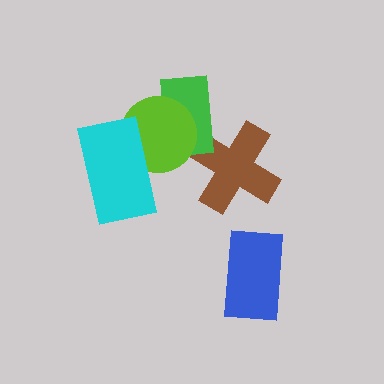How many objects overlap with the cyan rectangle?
1 object overlaps with the cyan rectangle.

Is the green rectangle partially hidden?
Yes, it is partially covered by another shape.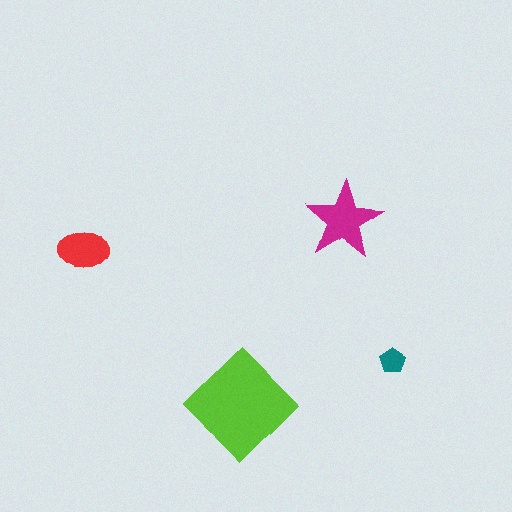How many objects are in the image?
There are 4 objects in the image.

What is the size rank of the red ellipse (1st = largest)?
3rd.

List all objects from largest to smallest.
The lime diamond, the magenta star, the red ellipse, the teal pentagon.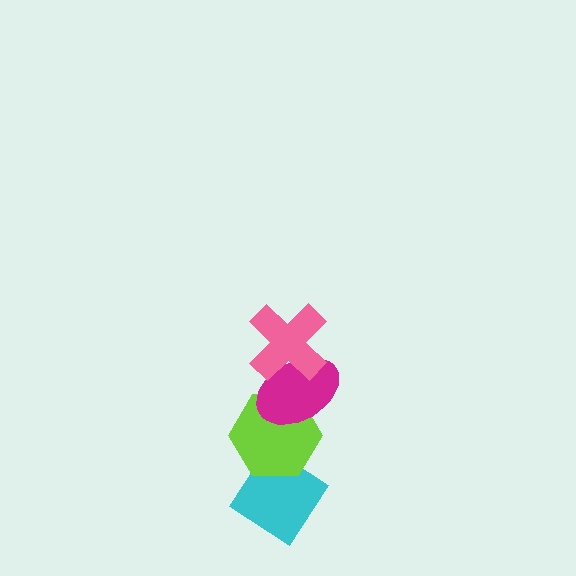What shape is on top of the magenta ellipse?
The pink cross is on top of the magenta ellipse.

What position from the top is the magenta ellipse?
The magenta ellipse is 2nd from the top.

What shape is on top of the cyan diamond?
The lime hexagon is on top of the cyan diamond.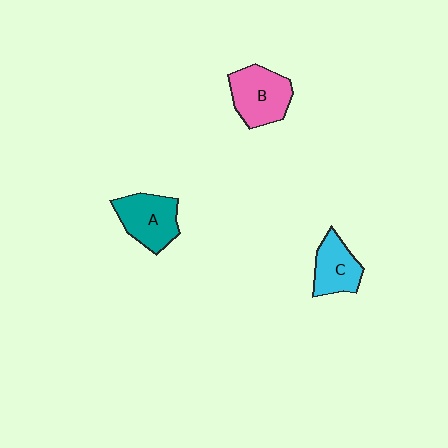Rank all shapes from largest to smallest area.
From largest to smallest: B (pink), A (teal), C (cyan).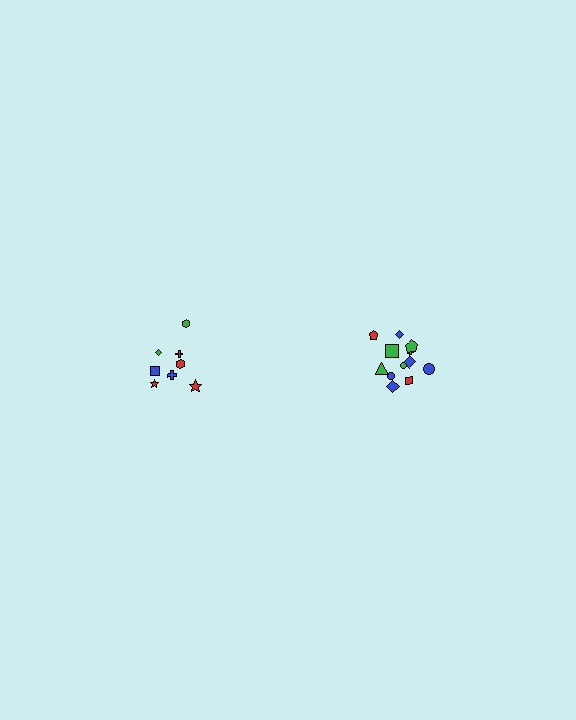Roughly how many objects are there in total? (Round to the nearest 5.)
Roughly 20 objects in total.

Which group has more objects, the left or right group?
The right group.